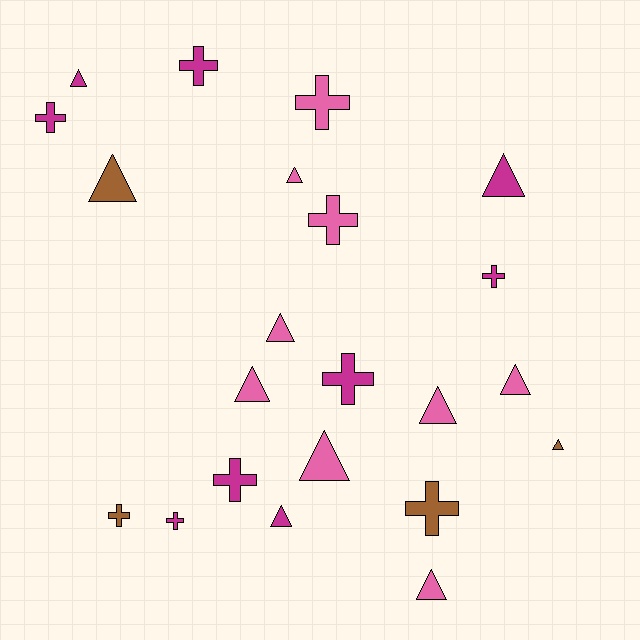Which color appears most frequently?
Pink, with 9 objects.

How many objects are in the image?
There are 22 objects.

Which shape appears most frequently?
Triangle, with 12 objects.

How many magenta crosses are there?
There are 6 magenta crosses.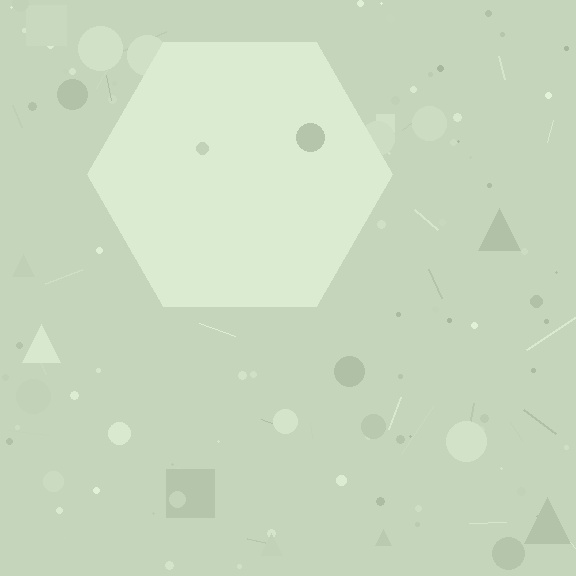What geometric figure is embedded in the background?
A hexagon is embedded in the background.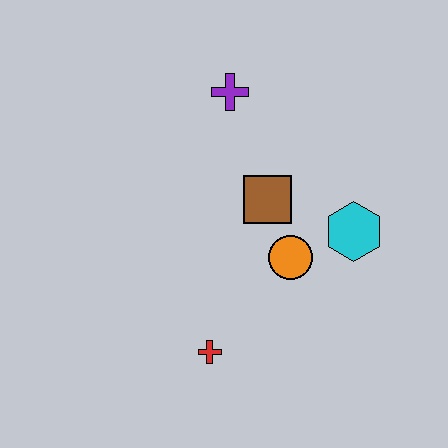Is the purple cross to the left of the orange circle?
Yes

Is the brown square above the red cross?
Yes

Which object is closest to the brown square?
The orange circle is closest to the brown square.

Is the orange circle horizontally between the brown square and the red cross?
No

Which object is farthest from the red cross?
The purple cross is farthest from the red cross.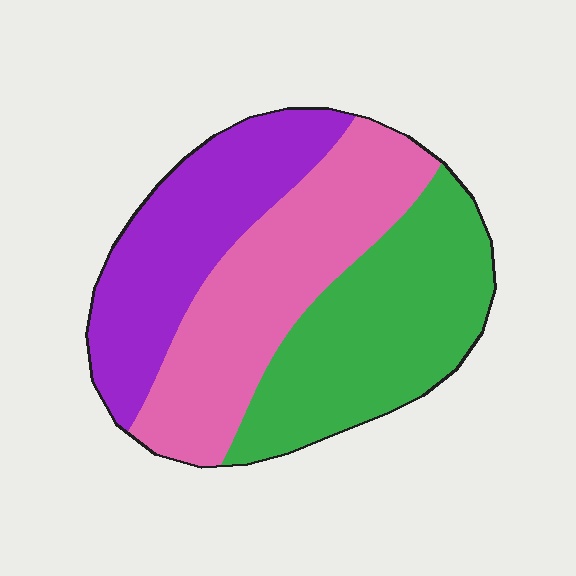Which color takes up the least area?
Purple, at roughly 30%.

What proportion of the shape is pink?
Pink covers around 35% of the shape.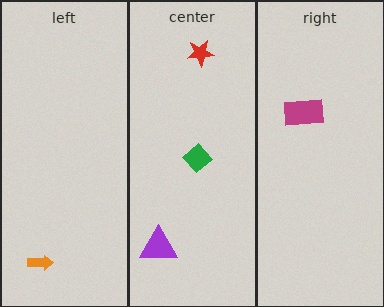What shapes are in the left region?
The orange arrow.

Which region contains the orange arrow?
The left region.